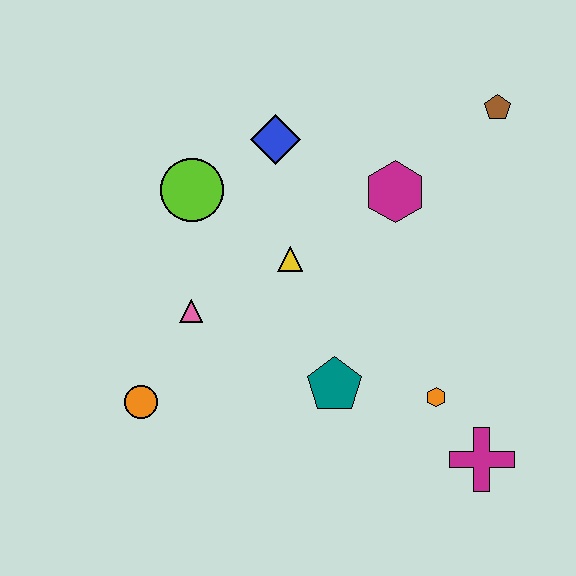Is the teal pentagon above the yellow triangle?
No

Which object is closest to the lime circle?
The blue diamond is closest to the lime circle.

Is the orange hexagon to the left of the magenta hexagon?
No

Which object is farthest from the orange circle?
The brown pentagon is farthest from the orange circle.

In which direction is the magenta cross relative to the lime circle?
The magenta cross is to the right of the lime circle.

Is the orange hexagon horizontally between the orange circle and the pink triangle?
No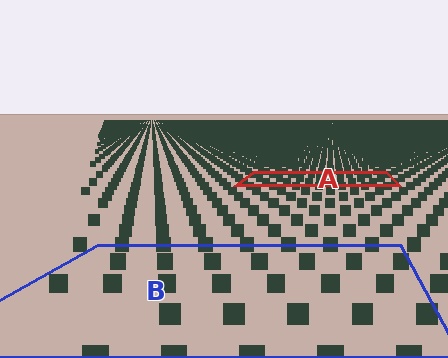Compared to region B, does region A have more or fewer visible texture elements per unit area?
Region A has more texture elements per unit area — they are packed more densely because it is farther away.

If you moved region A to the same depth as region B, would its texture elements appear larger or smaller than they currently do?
They would appear larger. At a closer depth, the same texture elements are projected at a bigger on-screen size.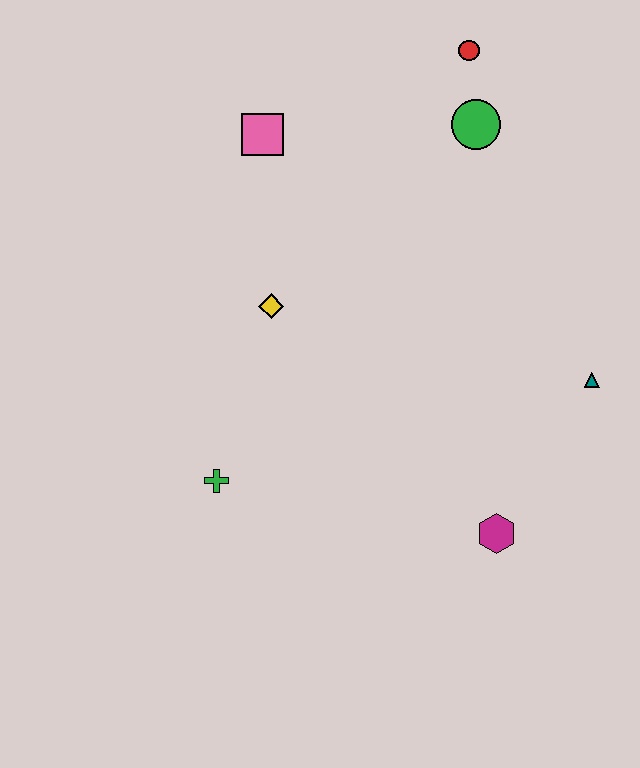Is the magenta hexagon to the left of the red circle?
No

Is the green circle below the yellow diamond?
No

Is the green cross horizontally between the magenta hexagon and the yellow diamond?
No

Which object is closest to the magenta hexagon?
The teal triangle is closest to the magenta hexagon.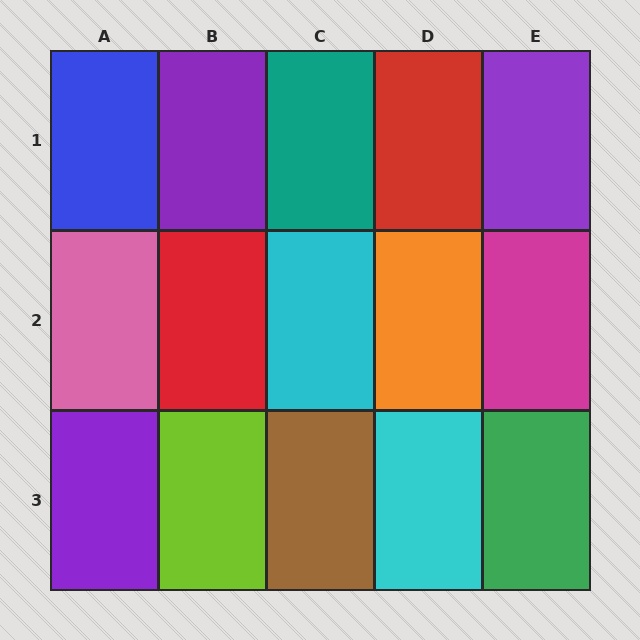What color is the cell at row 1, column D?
Red.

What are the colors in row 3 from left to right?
Purple, lime, brown, cyan, green.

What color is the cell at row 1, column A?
Blue.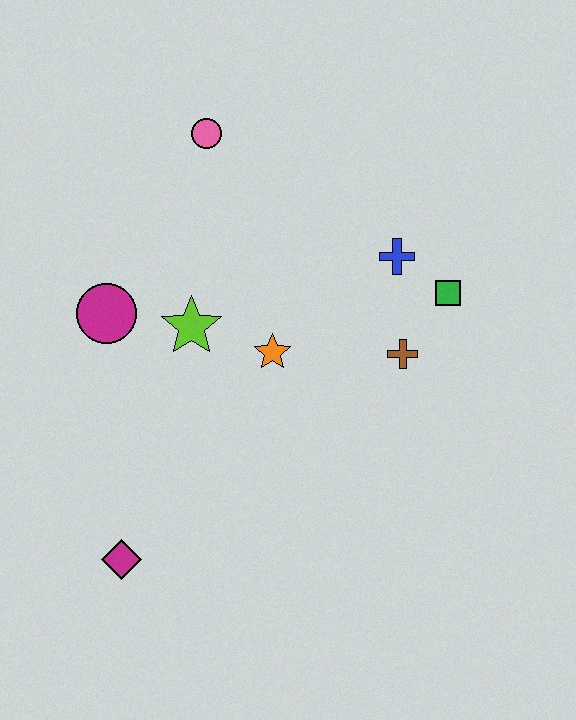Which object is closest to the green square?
The blue cross is closest to the green square.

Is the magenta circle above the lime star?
Yes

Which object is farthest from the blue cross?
The magenta diamond is farthest from the blue cross.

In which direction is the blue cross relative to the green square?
The blue cross is to the left of the green square.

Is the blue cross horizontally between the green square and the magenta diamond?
Yes